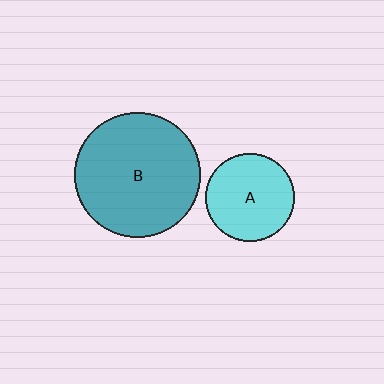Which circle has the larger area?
Circle B (teal).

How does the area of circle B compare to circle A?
Approximately 2.0 times.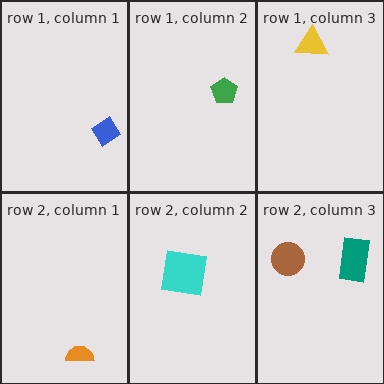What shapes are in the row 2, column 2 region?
The cyan square.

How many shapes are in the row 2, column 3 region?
2.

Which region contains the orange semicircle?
The row 2, column 1 region.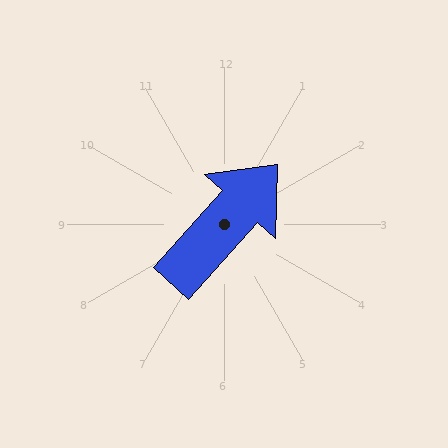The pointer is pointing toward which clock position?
Roughly 1 o'clock.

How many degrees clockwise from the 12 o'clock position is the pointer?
Approximately 42 degrees.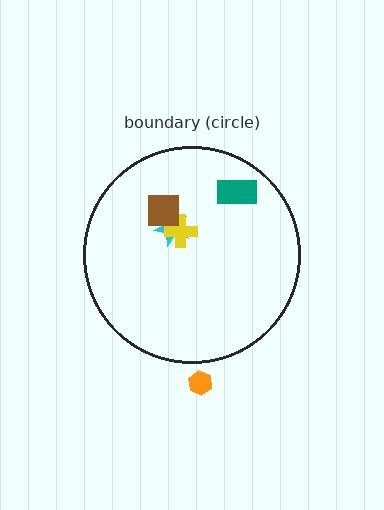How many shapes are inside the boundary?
4 inside, 1 outside.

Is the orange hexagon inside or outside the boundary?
Outside.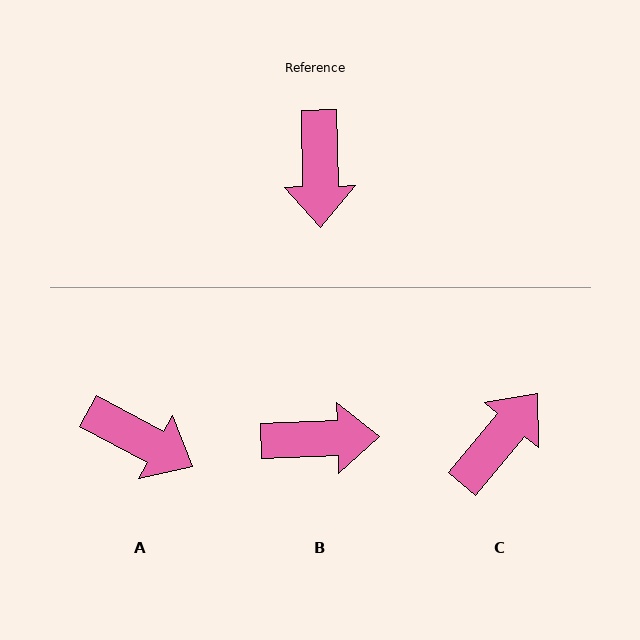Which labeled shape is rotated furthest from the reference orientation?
C, about 139 degrees away.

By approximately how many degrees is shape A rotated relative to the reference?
Approximately 61 degrees counter-clockwise.